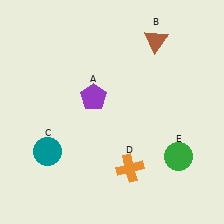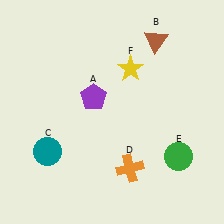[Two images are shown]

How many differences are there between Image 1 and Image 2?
There is 1 difference between the two images.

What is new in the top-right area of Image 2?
A yellow star (F) was added in the top-right area of Image 2.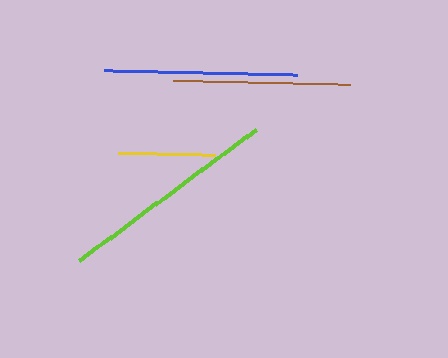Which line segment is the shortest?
The yellow line is the shortest at approximately 96 pixels.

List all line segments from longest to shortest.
From longest to shortest: lime, blue, brown, yellow.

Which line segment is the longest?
The lime line is the longest at approximately 220 pixels.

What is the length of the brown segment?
The brown segment is approximately 178 pixels long.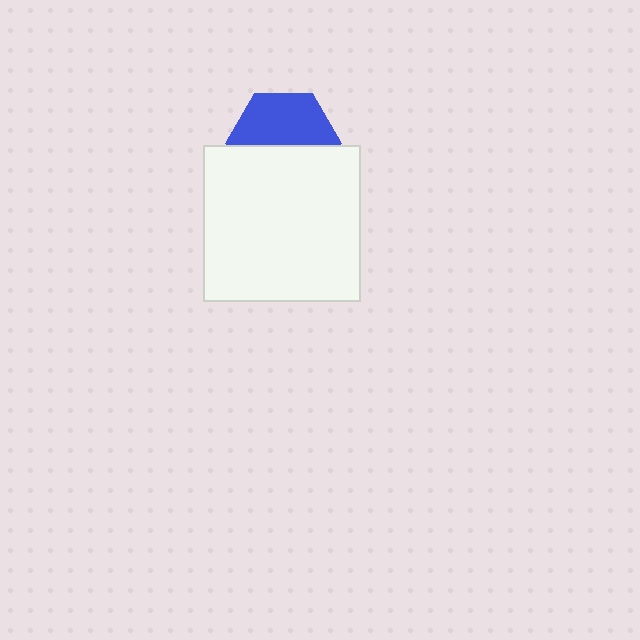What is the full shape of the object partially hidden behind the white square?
The partially hidden object is a blue hexagon.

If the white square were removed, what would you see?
You would see the complete blue hexagon.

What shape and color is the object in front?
The object in front is a white square.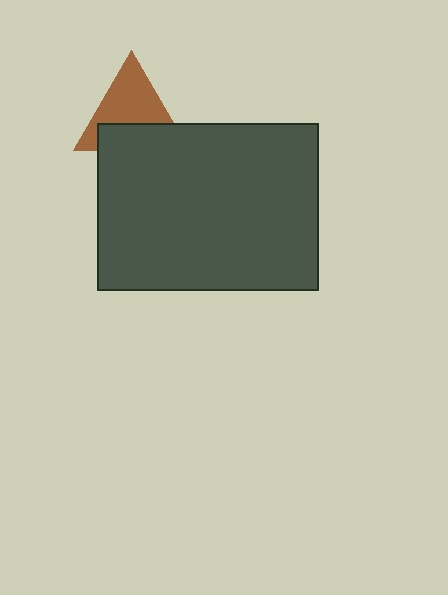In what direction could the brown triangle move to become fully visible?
The brown triangle could move up. That would shift it out from behind the dark gray rectangle entirely.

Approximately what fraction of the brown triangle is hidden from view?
Roughly 40% of the brown triangle is hidden behind the dark gray rectangle.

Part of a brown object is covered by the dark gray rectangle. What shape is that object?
It is a triangle.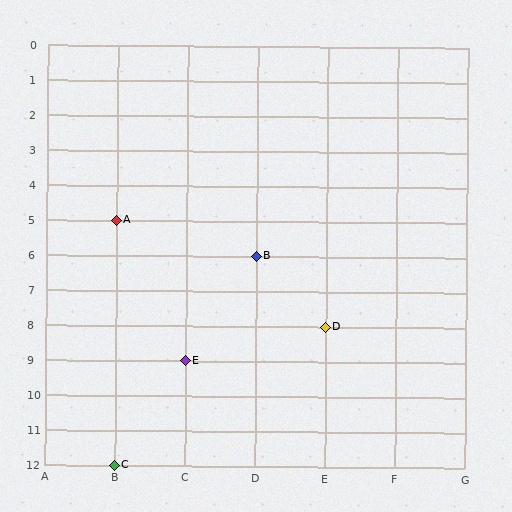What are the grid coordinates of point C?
Point C is at grid coordinates (B, 12).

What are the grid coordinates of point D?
Point D is at grid coordinates (E, 8).